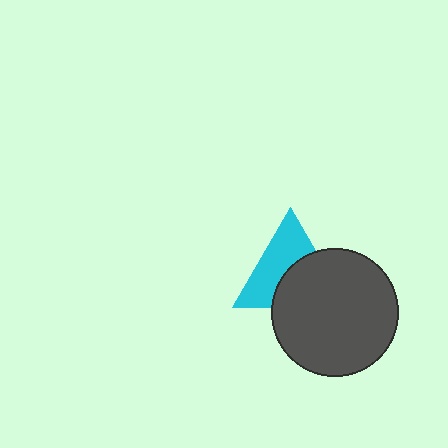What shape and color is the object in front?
The object in front is a dark gray circle.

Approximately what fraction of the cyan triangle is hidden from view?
Roughly 47% of the cyan triangle is hidden behind the dark gray circle.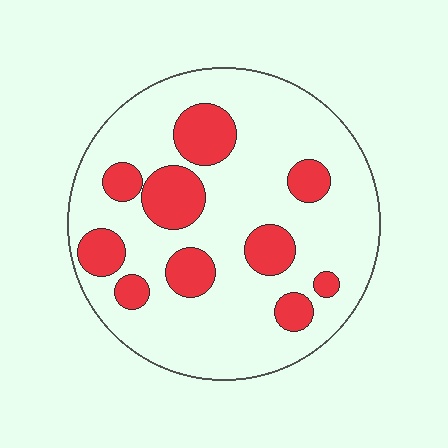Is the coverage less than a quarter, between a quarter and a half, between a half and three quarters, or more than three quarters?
Less than a quarter.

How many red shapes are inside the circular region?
10.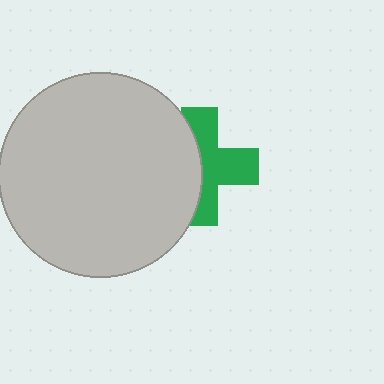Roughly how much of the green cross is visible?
About half of it is visible (roughly 54%).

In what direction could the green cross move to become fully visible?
The green cross could move right. That would shift it out from behind the light gray circle entirely.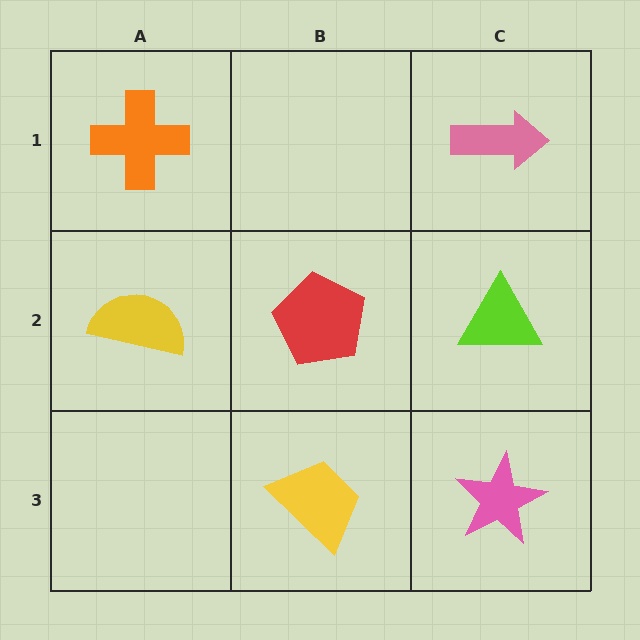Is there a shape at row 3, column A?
No, that cell is empty.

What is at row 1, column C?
A pink arrow.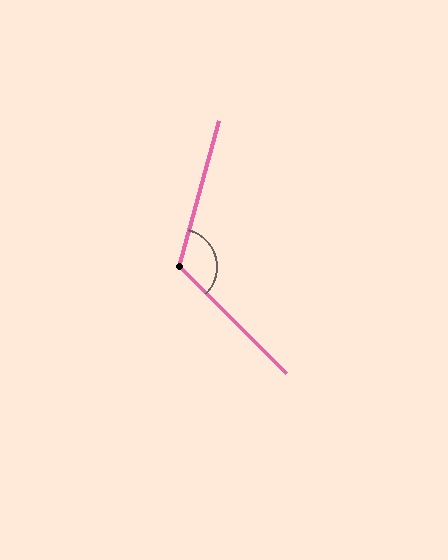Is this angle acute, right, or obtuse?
It is obtuse.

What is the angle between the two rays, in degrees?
Approximately 119 degrees.